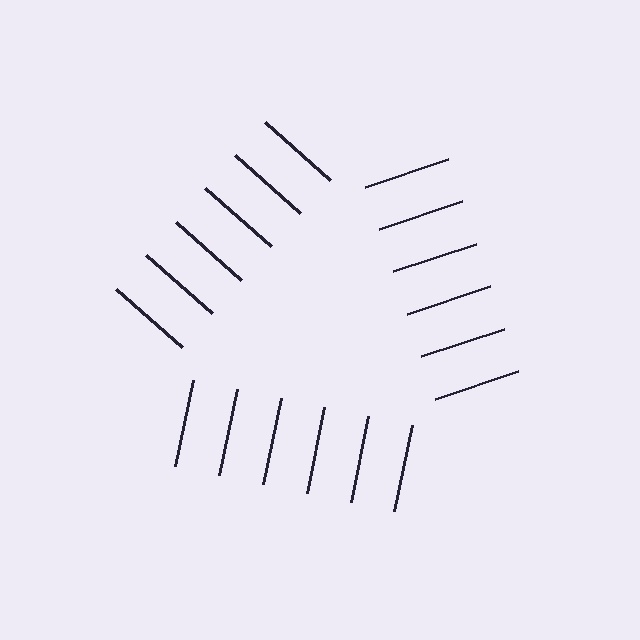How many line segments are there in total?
18 — 6 along each of the 3 edges.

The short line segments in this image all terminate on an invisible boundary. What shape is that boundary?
An illusory triangle — the line segments terminate on its edges but no continuous stroke is drawn.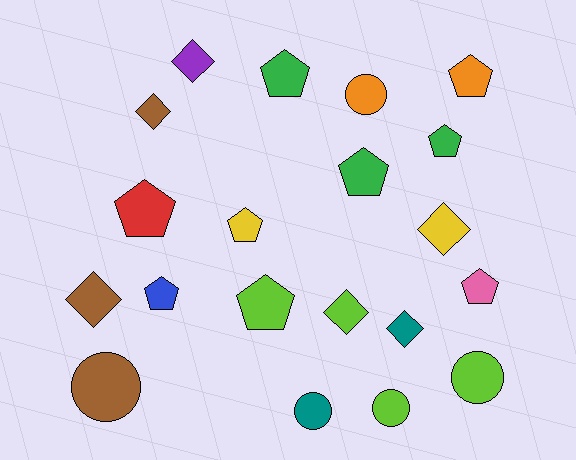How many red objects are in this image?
There is 1 red object.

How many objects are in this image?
There are 20 objects.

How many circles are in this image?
There are 5 circles.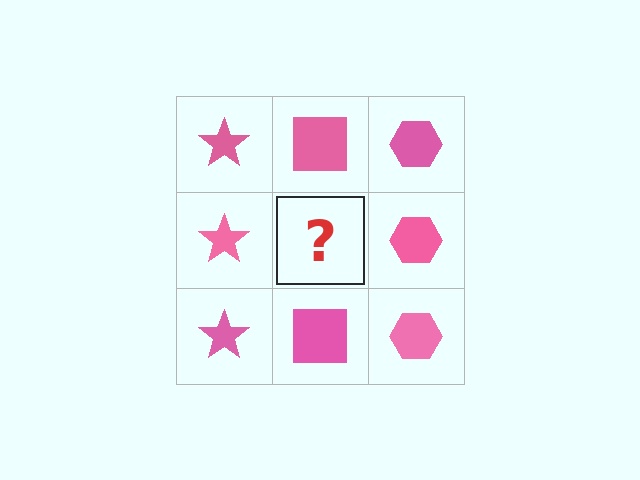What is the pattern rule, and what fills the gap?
The rule is that each column has a consistent shape. The gap should be filled with a pink square.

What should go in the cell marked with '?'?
The missing cell should contain a pink square.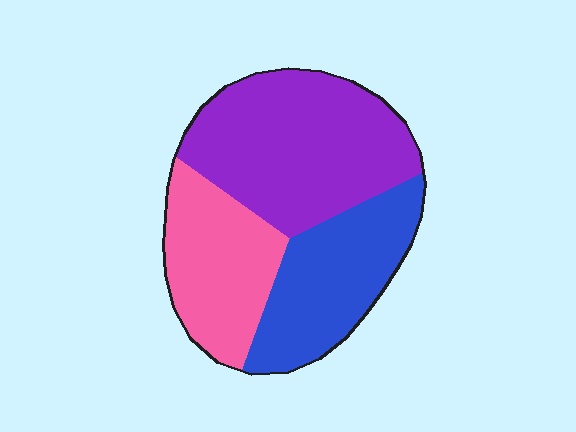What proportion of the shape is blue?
Blue takes up between a quarter and a half of the shape.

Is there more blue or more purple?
Purple.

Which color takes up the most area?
Purple, at roughly 45%.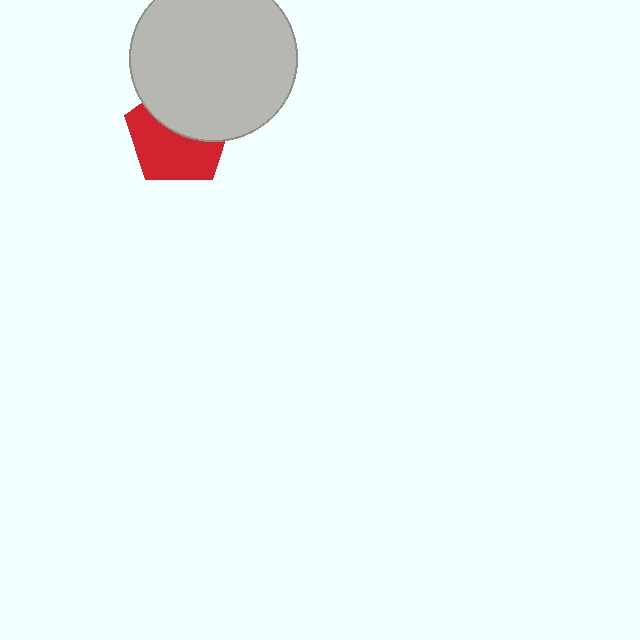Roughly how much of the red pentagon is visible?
About half of it is visible (roughly 55%).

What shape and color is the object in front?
The object in front is a light gray circle.